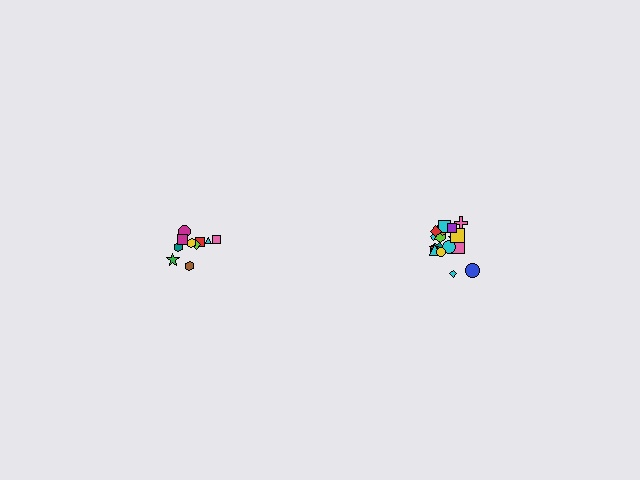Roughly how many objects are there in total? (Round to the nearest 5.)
Roughly 30 objects in total.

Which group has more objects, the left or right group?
The right group.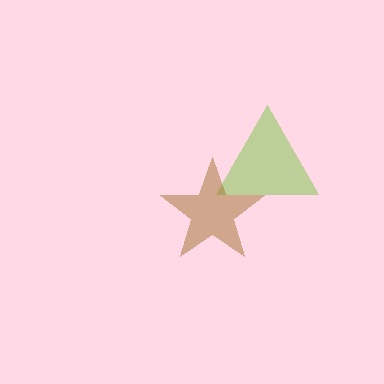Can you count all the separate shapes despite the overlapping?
Yes, there are 2 separate shapes.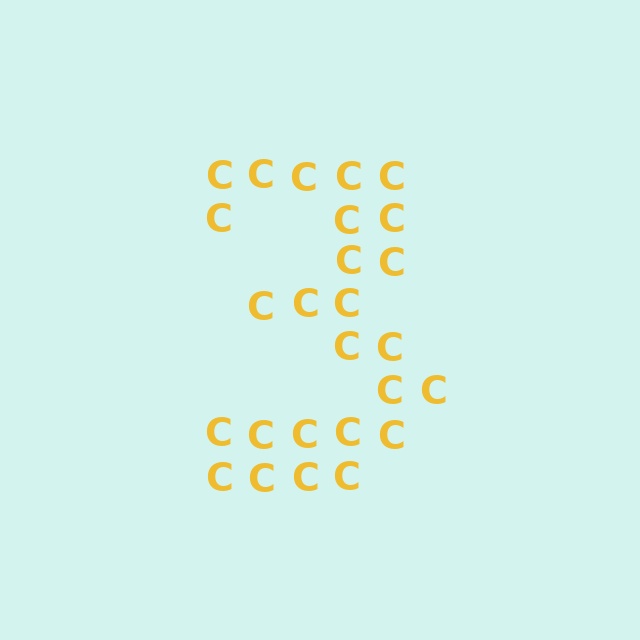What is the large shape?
The large shape is the digit 3.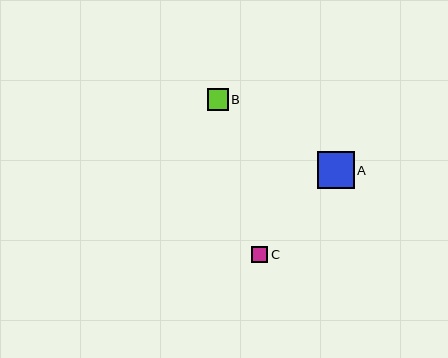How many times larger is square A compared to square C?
Square A is approximately 2.3 times the size of square C.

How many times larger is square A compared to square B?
Square A is approximately 1.7 times the size of square B.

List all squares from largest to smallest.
From largest to smallest: A, B, C.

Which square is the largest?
Square A is the largest with a size of approximately 37 pixels.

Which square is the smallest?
Square C is the smallest with a size of approximately 16 pixels.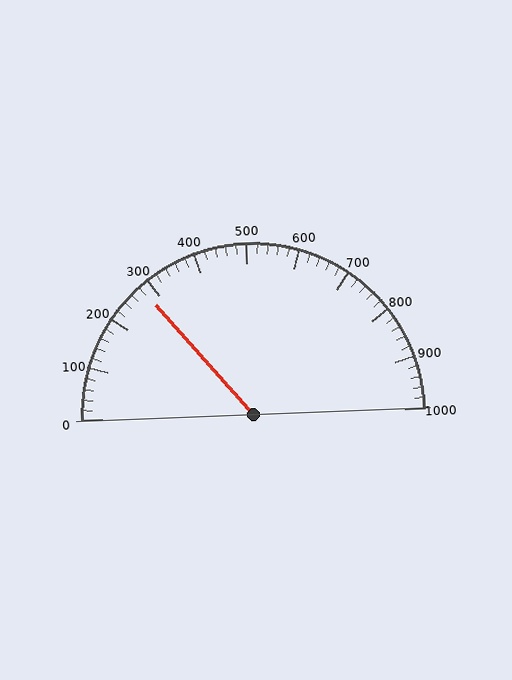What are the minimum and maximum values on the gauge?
The gauge ranges from 0 to 1000.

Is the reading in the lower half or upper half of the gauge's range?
The reading is in the lower half of the range (0 to 1000).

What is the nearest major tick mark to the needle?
The nearest major tick mark is 300.